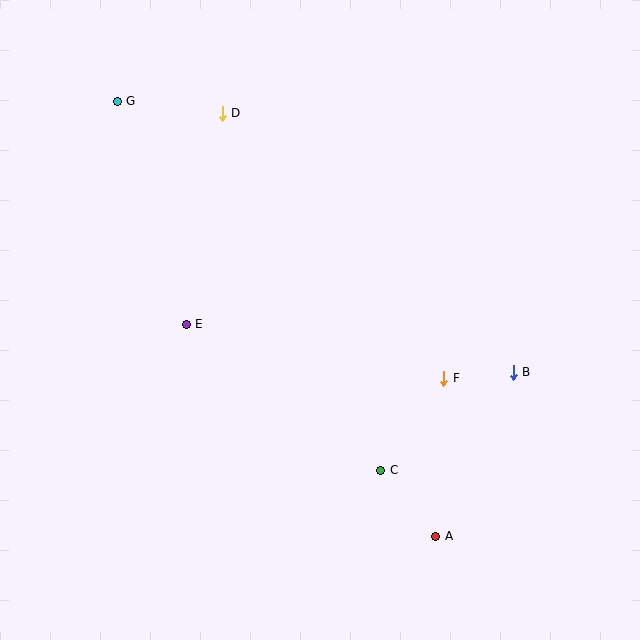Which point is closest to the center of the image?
Point E at (186, 324) is closest to the center.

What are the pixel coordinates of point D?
Point D is at (222, 113).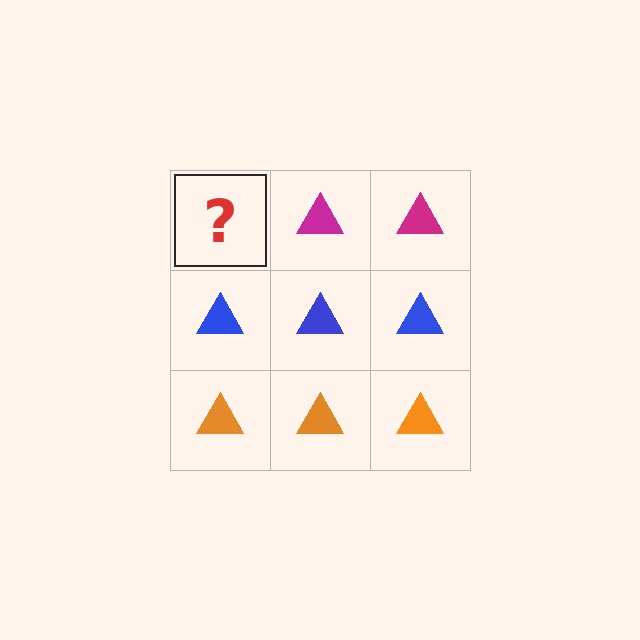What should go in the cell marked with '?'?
The missing cell should contain a magenta triangle.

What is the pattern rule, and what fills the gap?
The rule is that each row has a consistent color. The gap should be filled with a magenta triangle.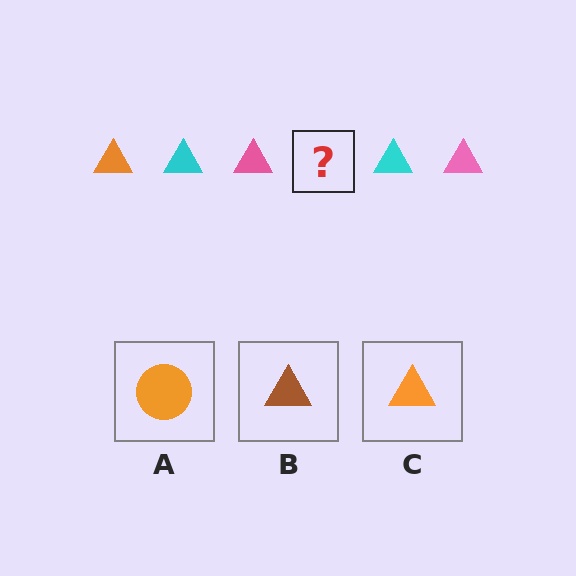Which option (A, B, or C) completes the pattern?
C.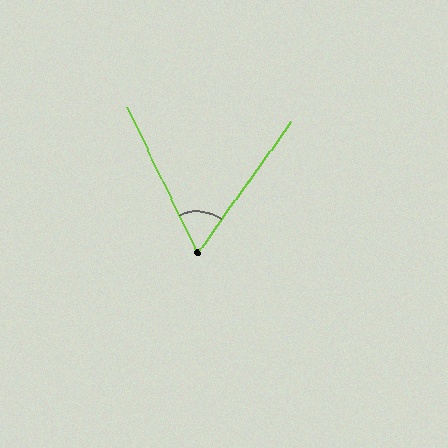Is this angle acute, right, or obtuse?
It is acute.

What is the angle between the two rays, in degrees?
Approximately 62 degrees.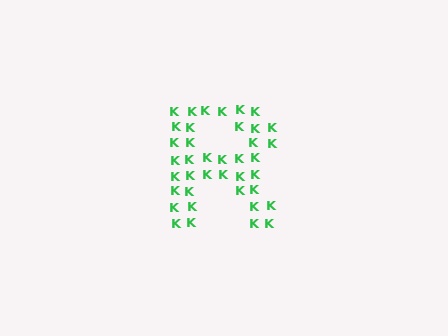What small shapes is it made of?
It is made of small letter K's.